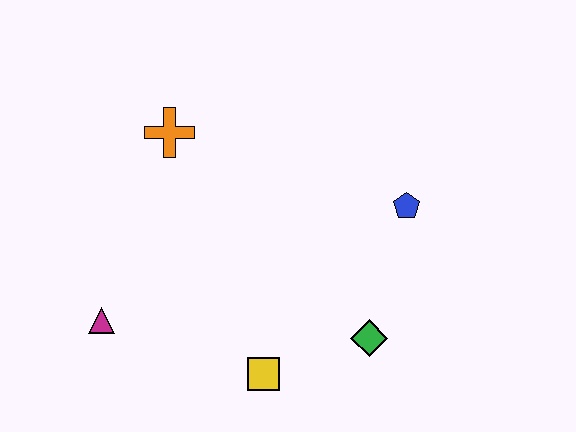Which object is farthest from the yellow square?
The orange cross is farthest from the yellow square.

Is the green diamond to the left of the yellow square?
No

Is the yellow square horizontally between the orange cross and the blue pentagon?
Yes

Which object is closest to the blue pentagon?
The green diamond is closest to the blue pentagon.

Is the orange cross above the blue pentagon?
Yes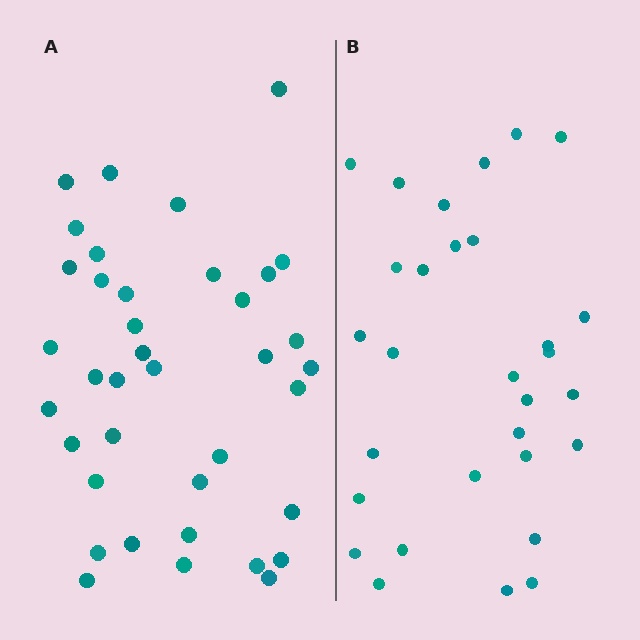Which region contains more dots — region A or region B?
Region A (the left region) has more dots.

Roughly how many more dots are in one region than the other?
Region A has roughly 8 or so more dots than region B.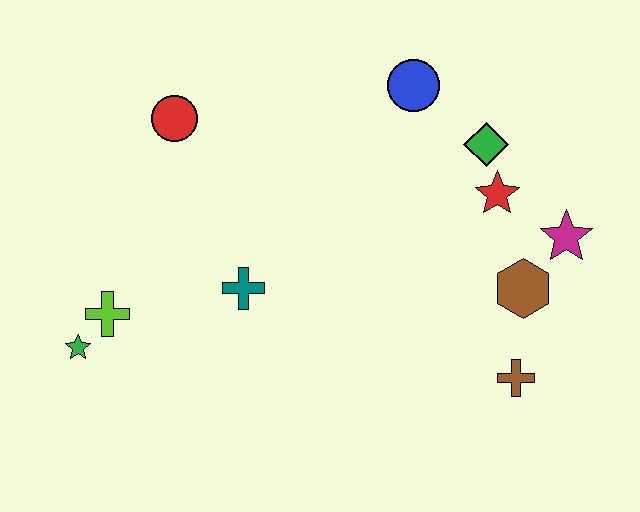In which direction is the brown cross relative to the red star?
The brown cross is below the red star.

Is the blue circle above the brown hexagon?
Yes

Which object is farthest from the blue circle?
The green star is farthest from the blue circle.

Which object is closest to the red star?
The green diamond is closest to the red star.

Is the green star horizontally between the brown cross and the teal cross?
No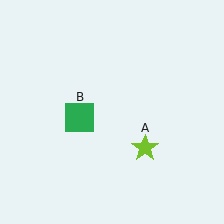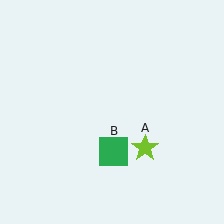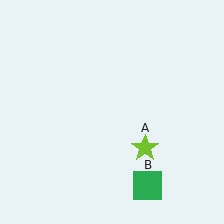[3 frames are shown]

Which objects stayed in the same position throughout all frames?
Lime star (object A) remained stationary.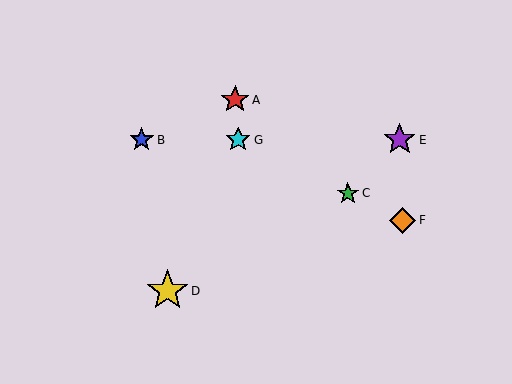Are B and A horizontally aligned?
No, B is at y≈140 and A is at y≈100.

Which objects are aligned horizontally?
Objects B, E, G are aligned horizontally.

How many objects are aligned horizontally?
3 objects (B, E, G) are aligned horizontally.